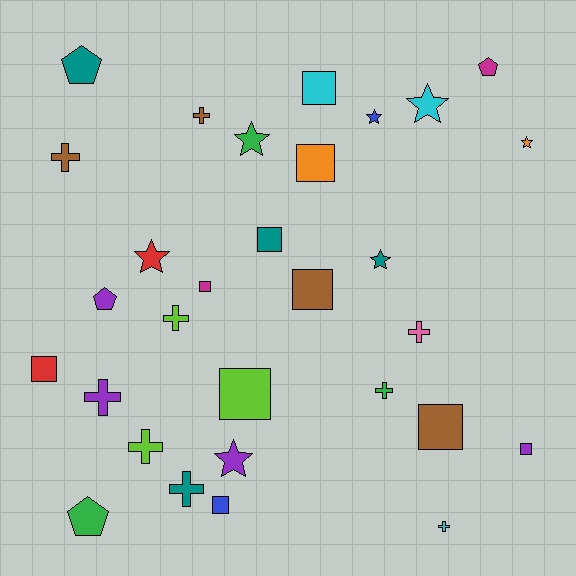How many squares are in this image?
There are 10 squares.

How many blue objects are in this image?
There are 2 blue objects.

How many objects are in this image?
There are 30 objects.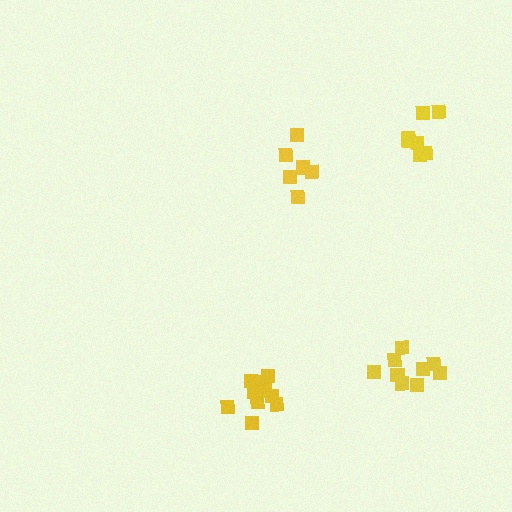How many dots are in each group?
Group 1: 12 dots, Group 2: 7 dots, Group 3: 7 dots, Group 4: 9 dots (35 total).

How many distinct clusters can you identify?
There are 4 distinct clusters.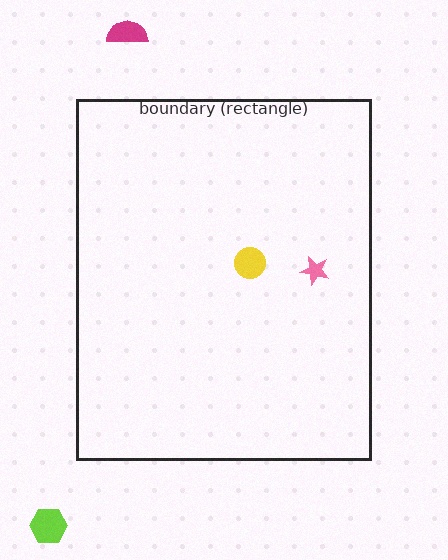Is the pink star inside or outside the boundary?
Inside.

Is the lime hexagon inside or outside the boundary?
Outside.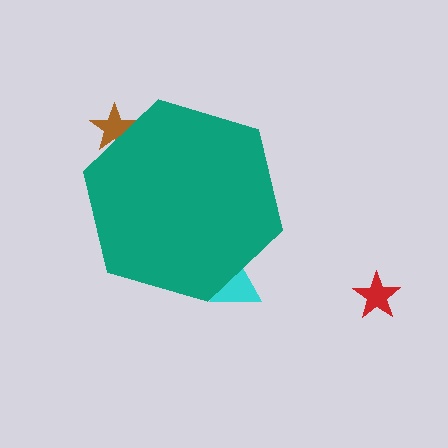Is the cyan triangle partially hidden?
Yes, the cyan triangle is partially hidden behind the teal hexagon.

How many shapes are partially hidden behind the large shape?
2 shapes are partially hidden.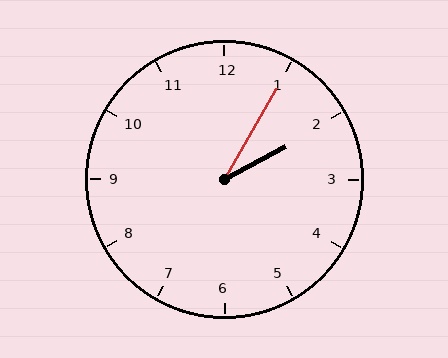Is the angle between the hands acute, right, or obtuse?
It is acute.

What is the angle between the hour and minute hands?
Approximately 32 degrees.